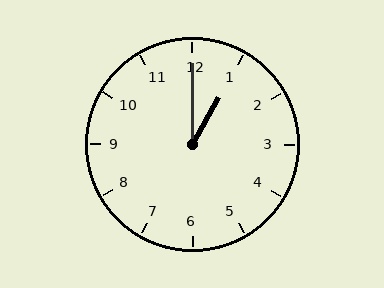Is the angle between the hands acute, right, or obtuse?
It is acute.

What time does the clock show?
1:00.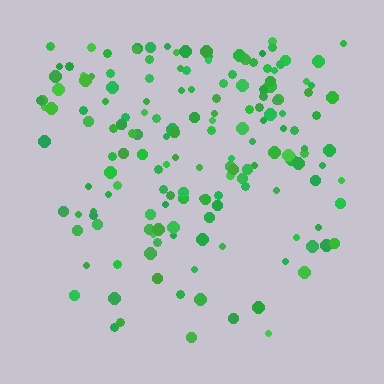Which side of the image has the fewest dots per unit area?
The bottom.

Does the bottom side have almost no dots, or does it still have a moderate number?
Still a moderate number, just noticeably fewer than the top.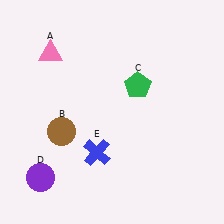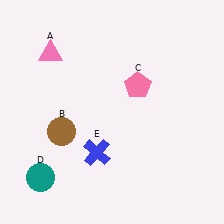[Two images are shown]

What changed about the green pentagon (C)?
In Image 1, C is green. In Image 2, it changed to pink.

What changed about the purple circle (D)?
In Image 1, D is purple. In Image 2, it changed to teal.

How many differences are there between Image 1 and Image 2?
There are 2 differences between the two images.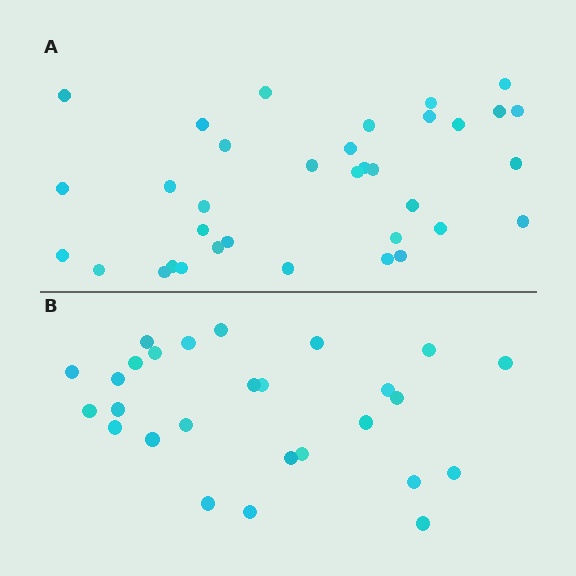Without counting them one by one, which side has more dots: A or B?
Region A (the top region) has more dots.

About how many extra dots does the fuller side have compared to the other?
Region A has roughly 8 or so more dots than region B.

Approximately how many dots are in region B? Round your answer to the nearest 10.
About 30 dots. (The exact count is 27, which rounds to 30.)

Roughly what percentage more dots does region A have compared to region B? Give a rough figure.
About 30% more.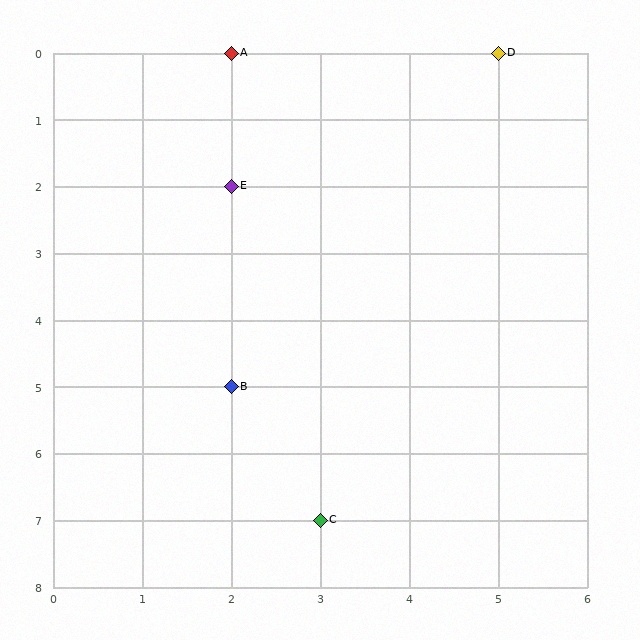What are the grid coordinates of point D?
Point D is at grid coordinates (5, 0).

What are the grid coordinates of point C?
Point C is at grid coordinates (3, 7).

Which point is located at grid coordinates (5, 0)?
Point D is at (5, 0).